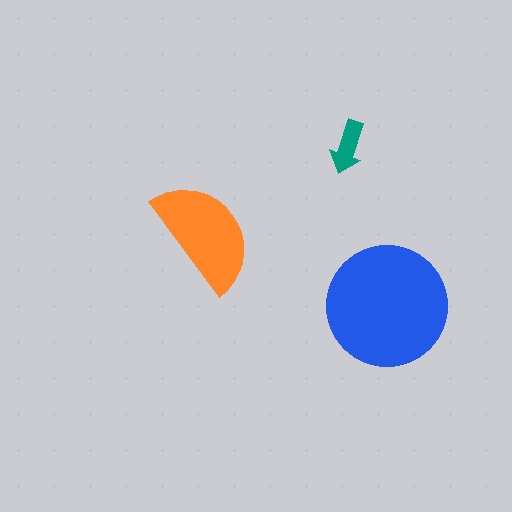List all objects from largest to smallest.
The blue circle, the orange semicircle, the teal arrow.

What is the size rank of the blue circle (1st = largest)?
1st.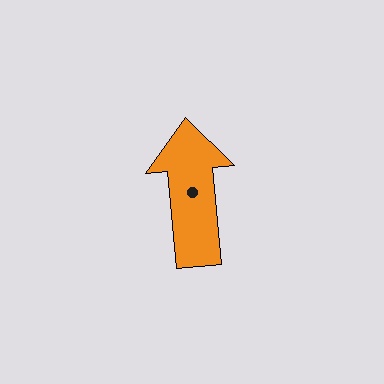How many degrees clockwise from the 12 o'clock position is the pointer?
Approximately 355 degrees.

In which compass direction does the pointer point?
North.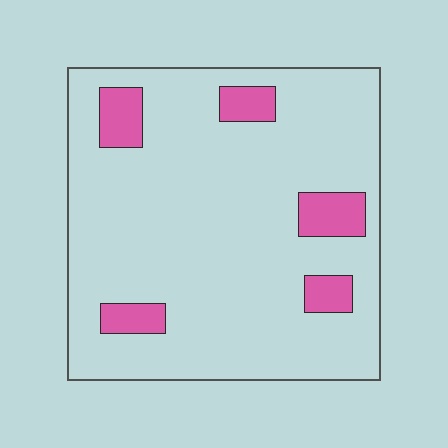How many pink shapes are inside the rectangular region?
5.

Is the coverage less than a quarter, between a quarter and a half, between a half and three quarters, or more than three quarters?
Less than a quarter.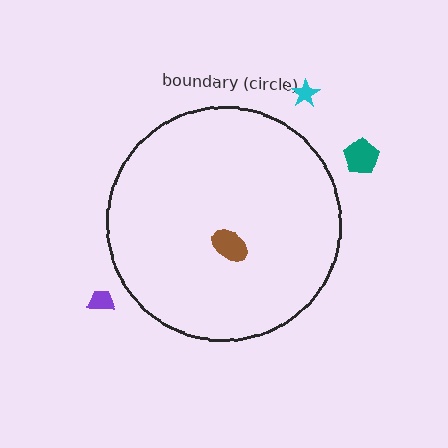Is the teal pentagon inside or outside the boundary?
Outside.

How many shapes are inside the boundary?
1 inside, 3 outside.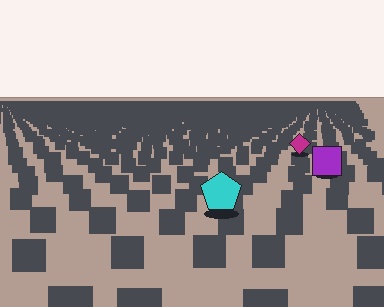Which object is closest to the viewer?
The cyan pentagon is closest. The texture marks near it are larger and more spread out.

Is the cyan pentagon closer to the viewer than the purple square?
Yes. The cyan pentagon is closer — you can tell from the texture gradient: the ground texture is coarser near it.